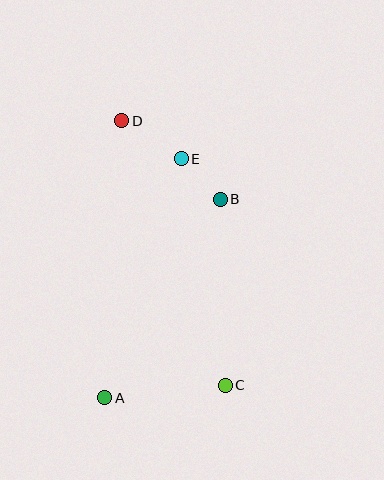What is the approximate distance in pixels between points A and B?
The distance between A and B is approximately 230 pixels.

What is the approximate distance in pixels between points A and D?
The distance between A and D is approximately 278 pixels.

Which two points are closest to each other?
Points B and E are closest to each other.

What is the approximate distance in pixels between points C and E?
The distance between C and E is approximately 231 pixels.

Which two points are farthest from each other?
Points C and D are farthest from each other.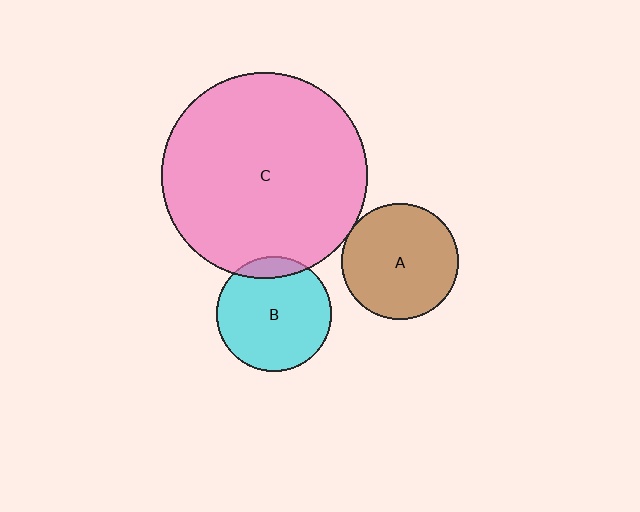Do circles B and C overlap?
Yes.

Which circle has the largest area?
Circle C (pink).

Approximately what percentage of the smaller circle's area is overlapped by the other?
Approximately 10%.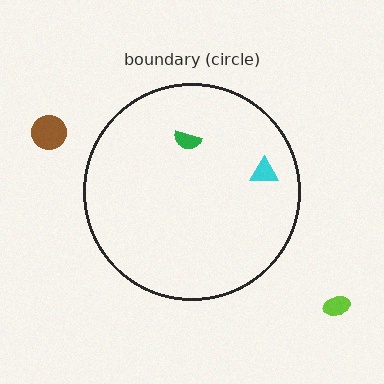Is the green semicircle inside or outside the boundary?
Inside.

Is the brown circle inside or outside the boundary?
Outside.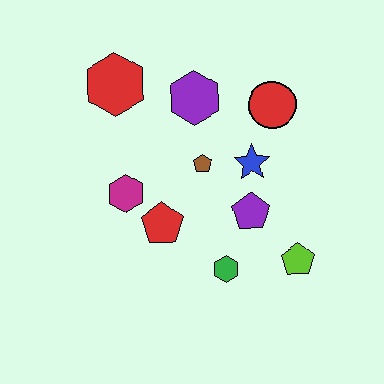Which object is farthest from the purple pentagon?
The red hexagon is farthest from the purple pentagon.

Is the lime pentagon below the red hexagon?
Yes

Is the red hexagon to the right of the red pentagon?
No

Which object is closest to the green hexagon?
The purple pentagon is closest to the green hexagon.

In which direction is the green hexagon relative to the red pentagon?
The green hexagon is to the right of the red pentagon.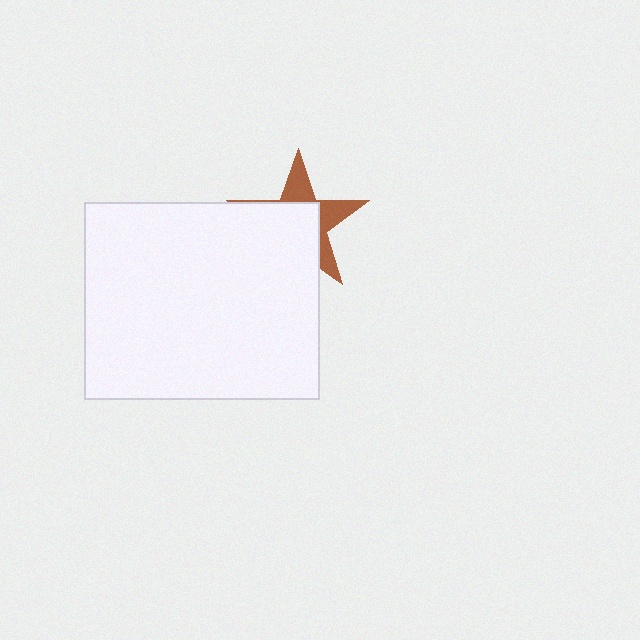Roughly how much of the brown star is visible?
A small part of it is visible (roughly 40%).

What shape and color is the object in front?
The object in front is a white rectangle.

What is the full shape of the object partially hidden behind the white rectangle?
The partially hidden object is a brown star.